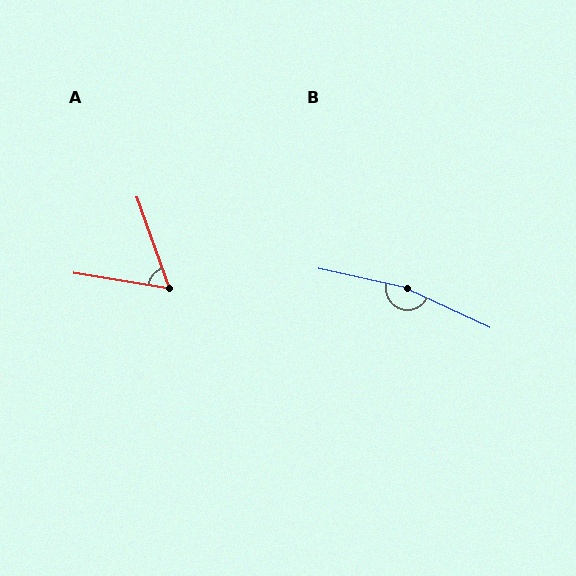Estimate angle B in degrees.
Approximately 167 degrees.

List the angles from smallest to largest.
A (61°), B (167°).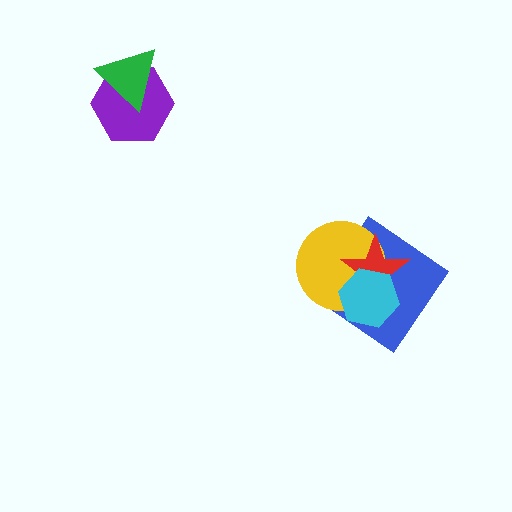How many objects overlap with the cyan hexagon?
3 objects overlap with the cyan hexagon.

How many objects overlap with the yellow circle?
3 objects overlap with the yellow circle.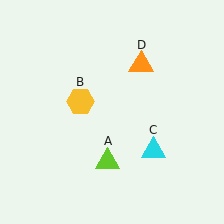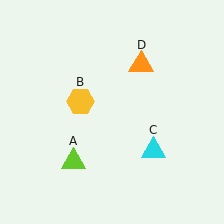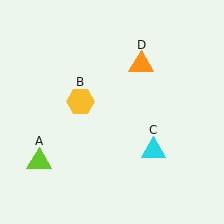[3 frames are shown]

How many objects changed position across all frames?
1 object changed position: lime triangle (object A).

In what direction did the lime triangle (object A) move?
The lime triangle (object A) moved left.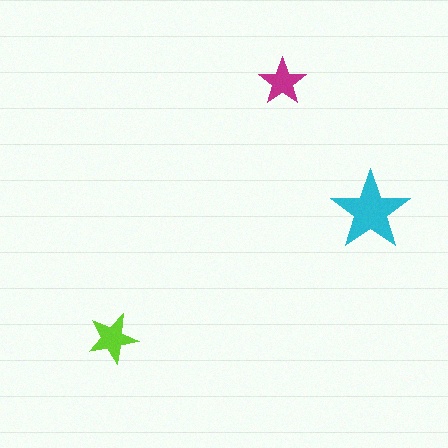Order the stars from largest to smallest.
the cyan one, the lime one, the magenta one.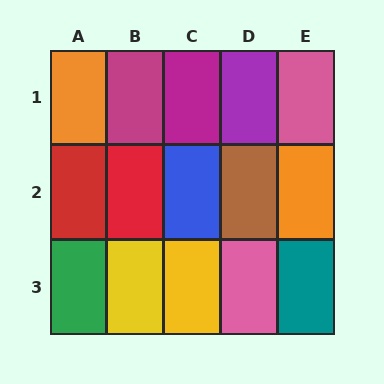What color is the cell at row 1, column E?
Pink.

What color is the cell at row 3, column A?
Green.